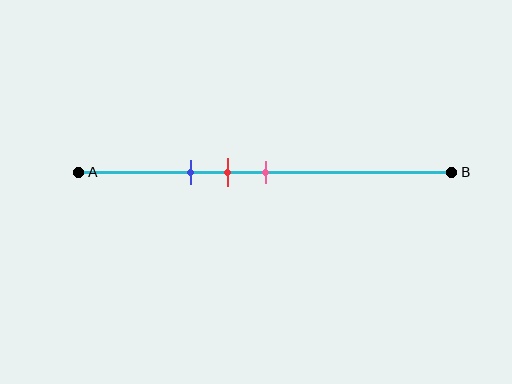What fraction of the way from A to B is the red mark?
The red mark is approximately 40% (0.4) of the way from A to B.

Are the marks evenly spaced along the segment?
Yes, the marks are approximately evenly spaced.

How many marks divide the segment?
There are 3 marks dividing the segment.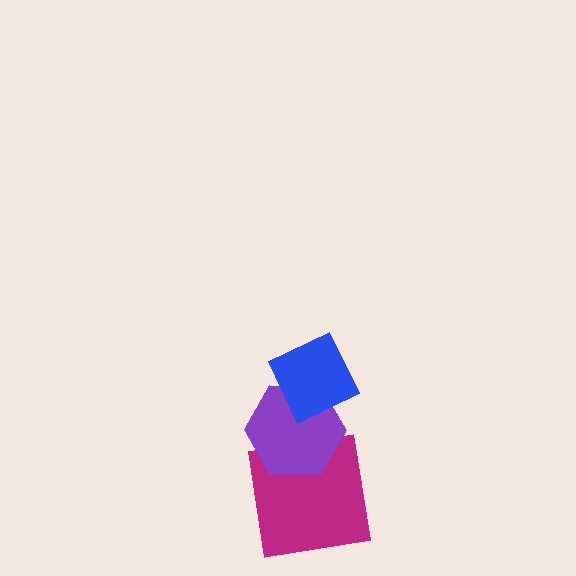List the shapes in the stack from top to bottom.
From top to bottom: the blue diamond, the purple hexagon, the magenta square.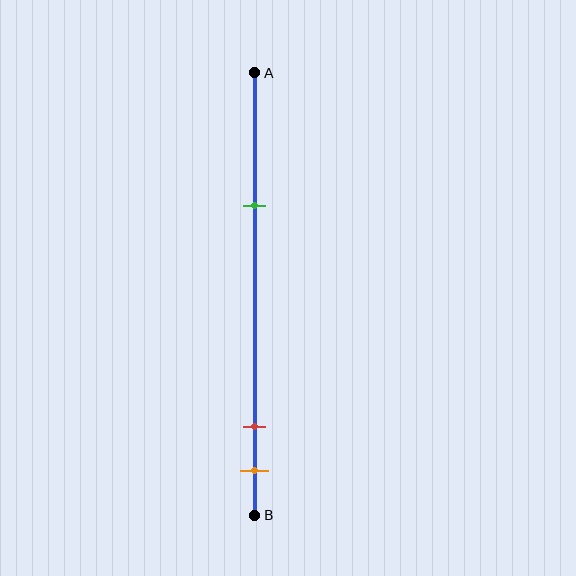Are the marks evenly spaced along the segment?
No, the marks are not evenly spaced.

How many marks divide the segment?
There are 3 marks dividing the segment.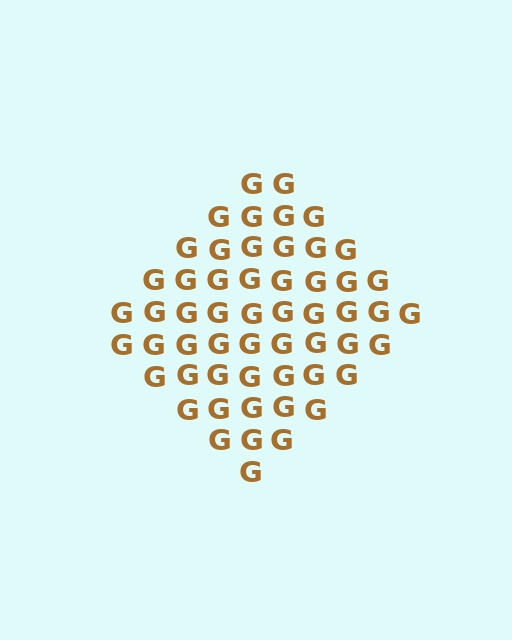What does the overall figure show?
The overall figure shows a diamond.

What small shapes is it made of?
It is made of small letter G's.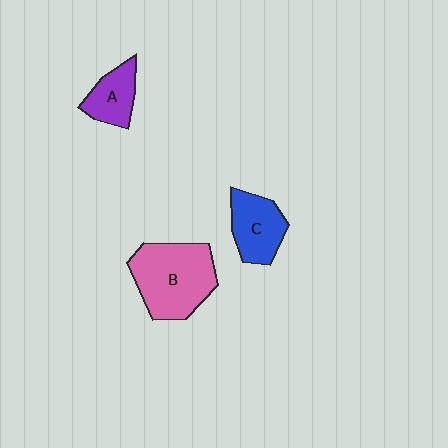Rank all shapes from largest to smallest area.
From largest to smallest: B (pink), C (blue), A (purple).